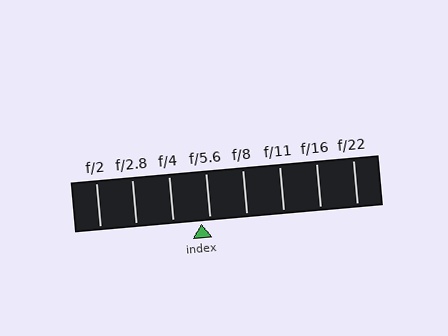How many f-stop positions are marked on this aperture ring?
There are 8 f-stop positions marked.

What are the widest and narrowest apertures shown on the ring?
The widest aperture shown is f/2 and the narrowest is f/22.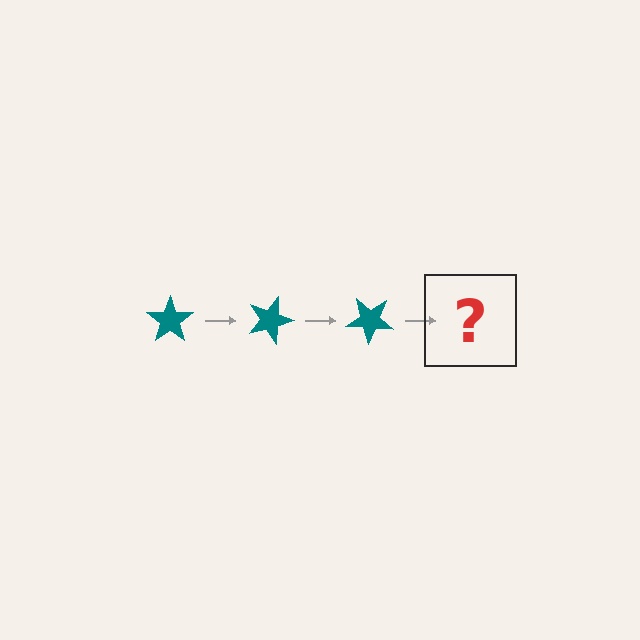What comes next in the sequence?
The next element should be a teal star rotated 60 degrees.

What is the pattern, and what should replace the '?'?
The pattern is that the star rotates 20 degrees each step. The '?' should be a teal star rotated 60 degrees.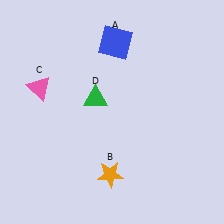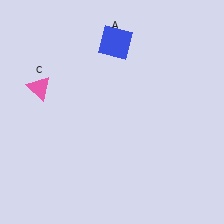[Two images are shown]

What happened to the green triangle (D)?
The green triangle (D) was removed in Image 2. It was in the top-left area of Image 1.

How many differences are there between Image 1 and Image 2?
There are 2 differences between the two images.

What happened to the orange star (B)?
The orange star (B) was removed in Image 2. It was in the bottom-left area of Image 1.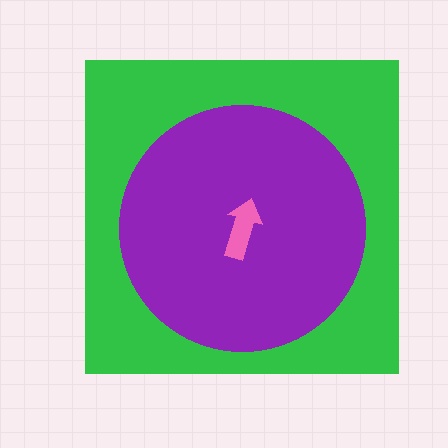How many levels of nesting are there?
3.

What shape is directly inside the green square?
The purple circle.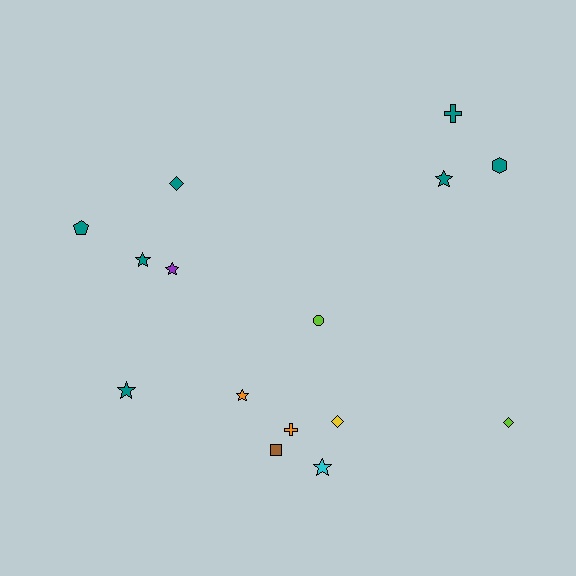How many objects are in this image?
There are 15 objects.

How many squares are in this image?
There is 1 square.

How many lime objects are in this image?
There are 2 lime objects.